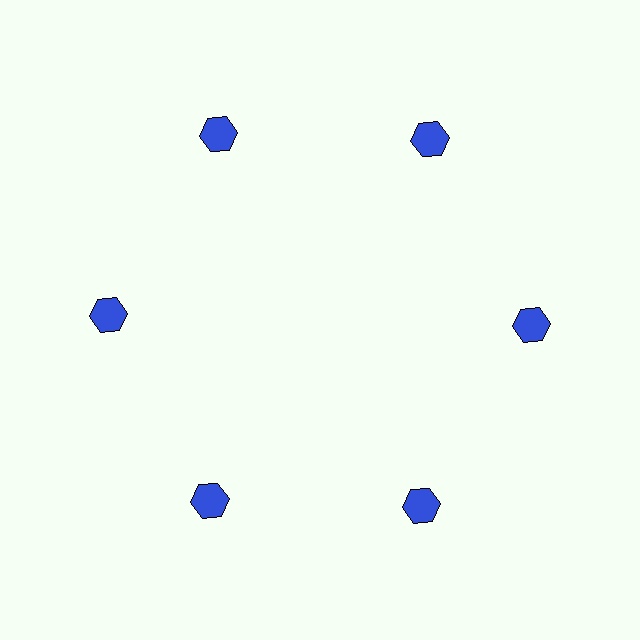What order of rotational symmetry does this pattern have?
This pattern has 6-fold rotational symmetry.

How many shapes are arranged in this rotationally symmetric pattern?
There are 6 shapes, arranged in 6 groups of 1.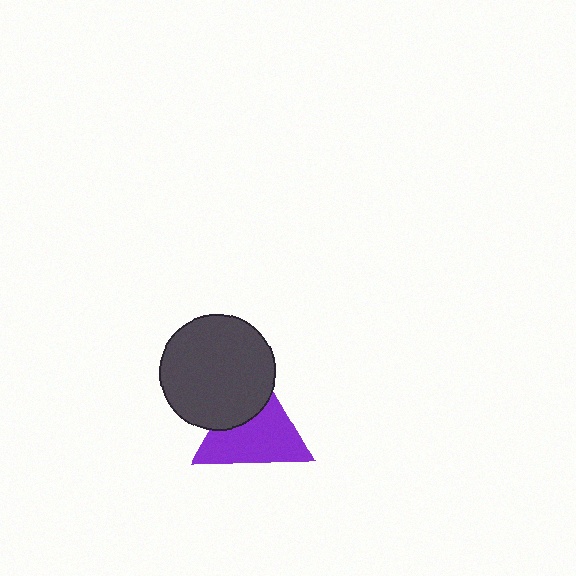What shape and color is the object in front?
The object in front is a dark gray circle.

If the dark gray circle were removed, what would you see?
You would see the complete purple triangle.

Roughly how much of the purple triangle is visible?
Most of it is visible (roughly 66%).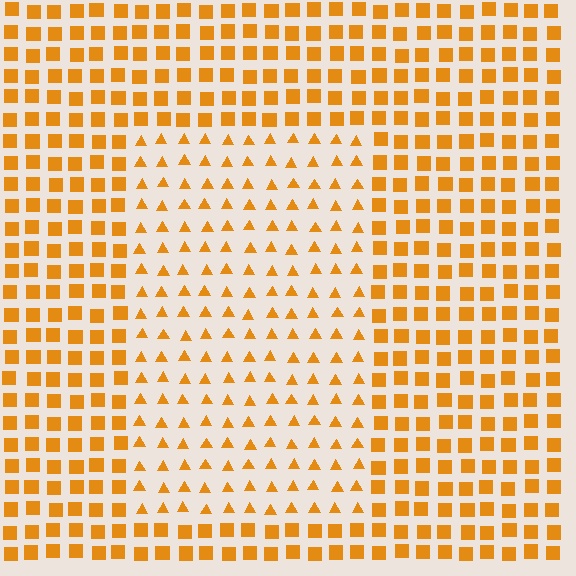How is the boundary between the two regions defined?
The boundary is defined by a change in element shape: triangles inside vs. squares outside. All elements share the same color and spacing.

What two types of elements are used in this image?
The image uses triangles inside the rectangle region and squares outside it.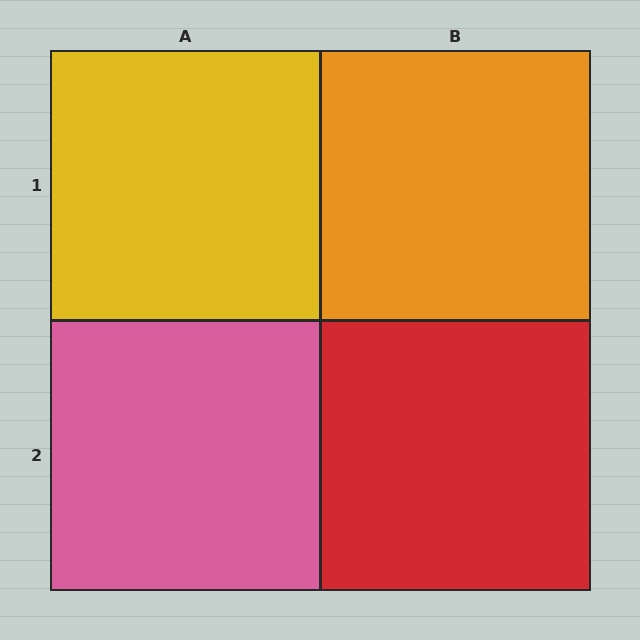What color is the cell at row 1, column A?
Yellow.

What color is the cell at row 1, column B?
Orange.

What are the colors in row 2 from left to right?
Pink, red.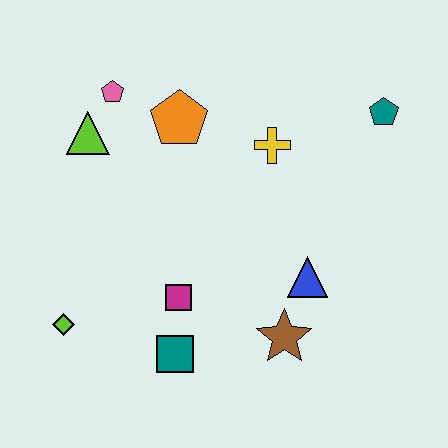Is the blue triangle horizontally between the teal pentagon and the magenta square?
Yes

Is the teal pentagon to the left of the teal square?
No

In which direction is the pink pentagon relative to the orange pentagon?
The pink pentagon is to the left of the orange pentagon.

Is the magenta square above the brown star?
Yes